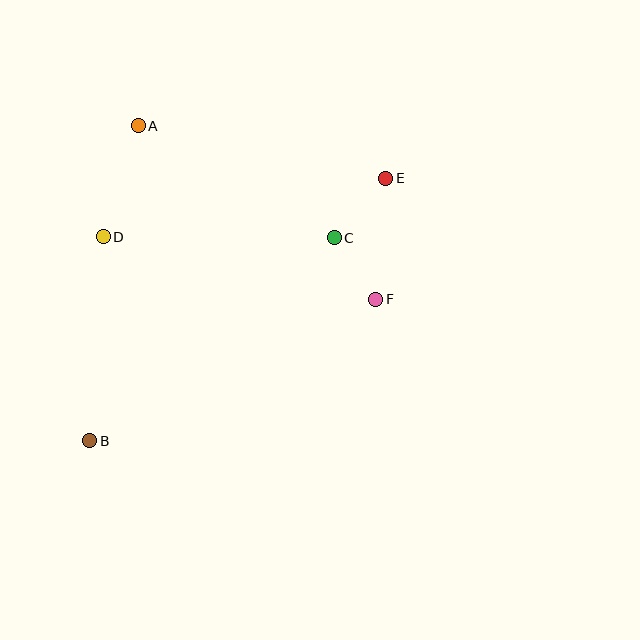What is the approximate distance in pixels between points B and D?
The distance between B and D is approximately 204 pixels.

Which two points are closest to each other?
Points C and F are closest to each other.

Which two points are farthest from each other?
Points B and E are farthest from each other.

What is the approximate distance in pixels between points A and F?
The distance between A and F is approximately 294 pixels.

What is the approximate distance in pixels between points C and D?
The distance between C and D is approximately 231 pixels.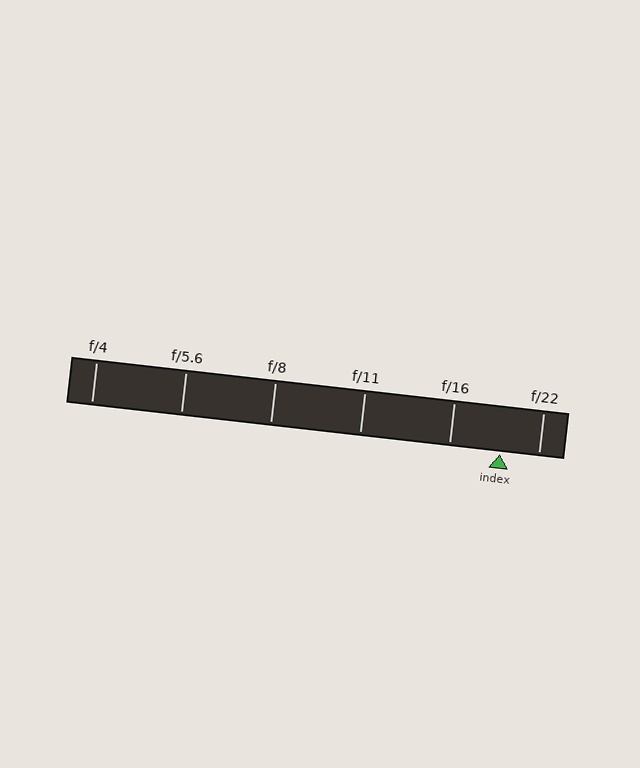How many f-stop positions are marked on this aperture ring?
There are 6 f-stop positions marked.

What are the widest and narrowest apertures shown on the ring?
The widest aperture shown is f/4 and the narrowest is f/22.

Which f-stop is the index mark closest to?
The index mark is closest to f/22.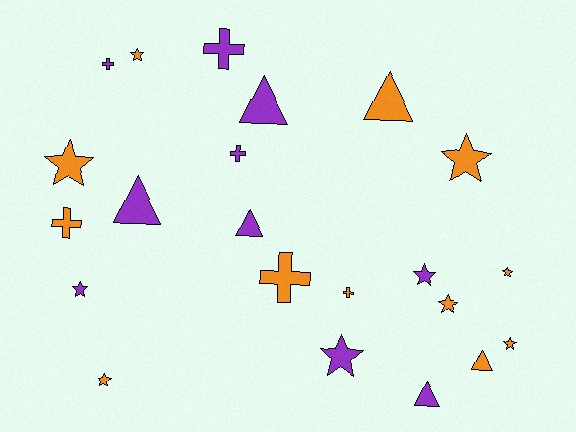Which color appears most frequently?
Orange, with 12 objects.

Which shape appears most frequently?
Star, with 10 objects.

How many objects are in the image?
There are 22 objects.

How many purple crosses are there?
There are 3 purple crosses.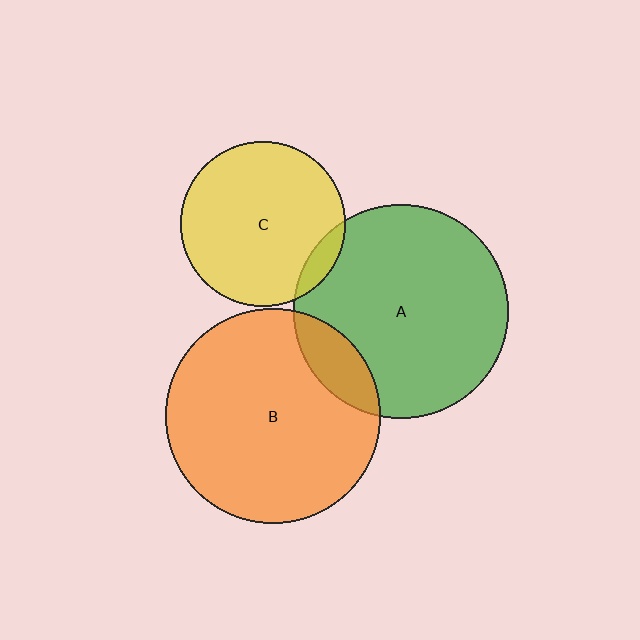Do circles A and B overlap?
Yes.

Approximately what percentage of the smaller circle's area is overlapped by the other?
Approximately 15%.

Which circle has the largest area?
Circle B (orange).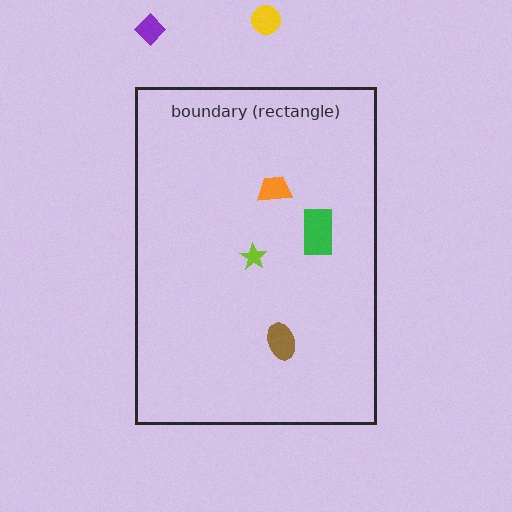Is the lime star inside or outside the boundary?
Inside.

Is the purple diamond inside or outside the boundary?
Outside.